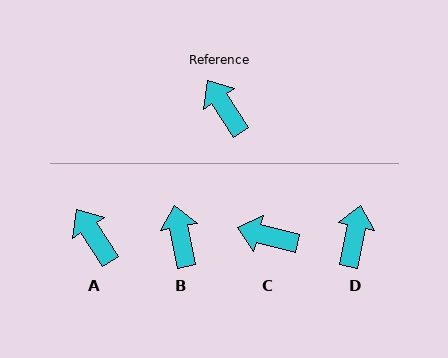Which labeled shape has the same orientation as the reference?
A.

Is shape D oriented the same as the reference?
No, it is off by about 44 degrees.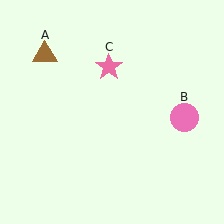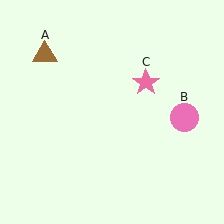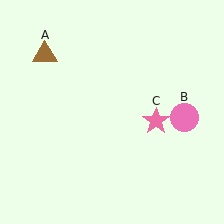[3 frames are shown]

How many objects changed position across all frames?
1 object changed position: pink star (object C).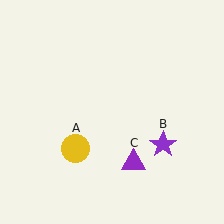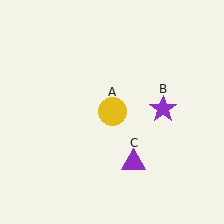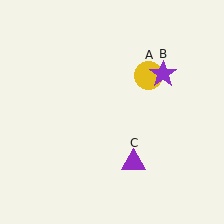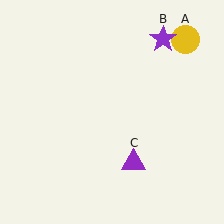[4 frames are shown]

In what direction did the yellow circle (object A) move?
The yellow circle (object A) moved up and to the right.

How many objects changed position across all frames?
2 objects changed position: yellow circle (object A), purple star (object B).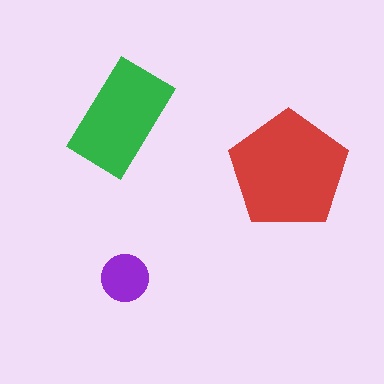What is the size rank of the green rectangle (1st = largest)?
2nd.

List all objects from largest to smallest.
The red pentagon, the green rectangle, the purple circle.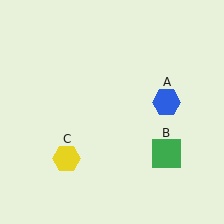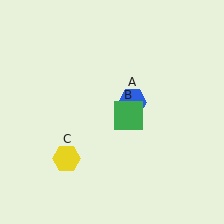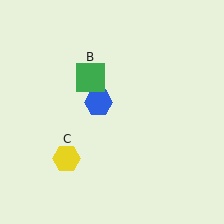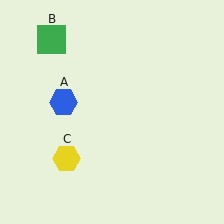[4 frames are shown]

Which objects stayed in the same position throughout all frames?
Yellow hexagon (object C) remained stationary.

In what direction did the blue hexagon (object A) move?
The blue hexagon (object A) moved left.